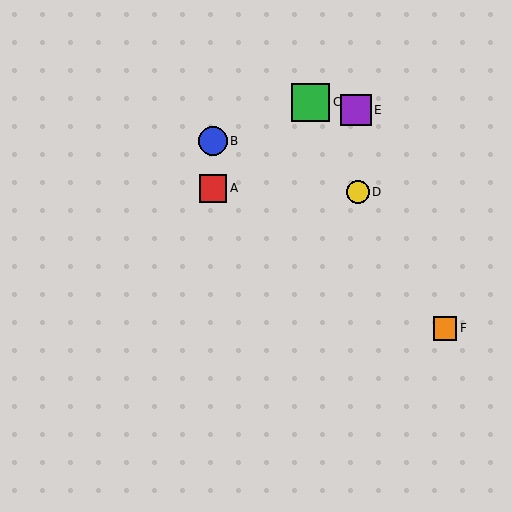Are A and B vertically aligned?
Yes, both are at x≈213.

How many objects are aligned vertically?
2 objects (A, B) are aligned vertically.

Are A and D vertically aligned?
No, A is at x≈213 and D is at x≈358.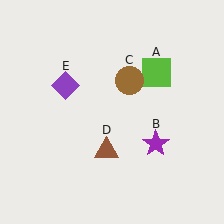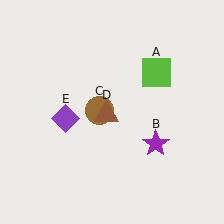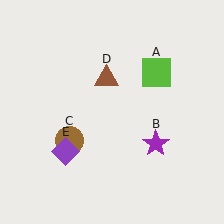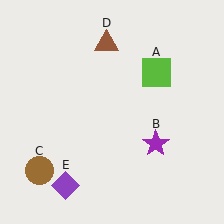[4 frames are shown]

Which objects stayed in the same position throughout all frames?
Lime square (object A) and purple star (object B) remained stationary.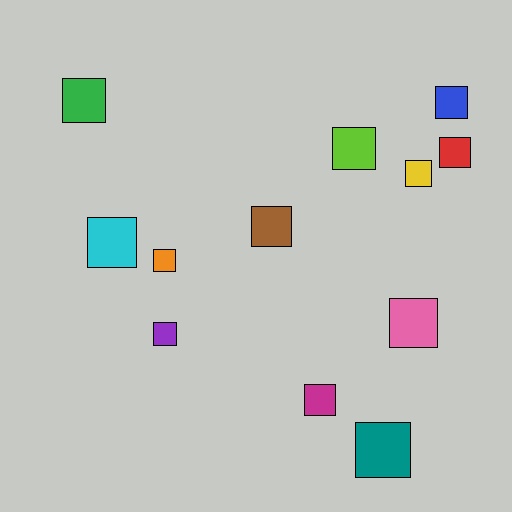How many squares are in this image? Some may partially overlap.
There are 12 squares.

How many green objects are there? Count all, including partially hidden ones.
There is 1 green object.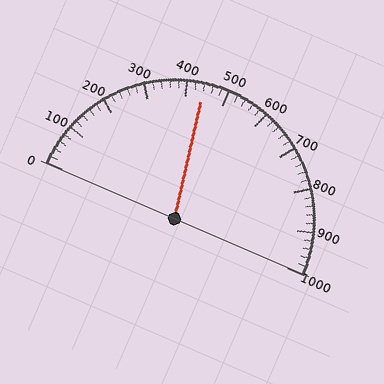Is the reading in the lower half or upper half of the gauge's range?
The reading is in the lower half of the range (0 to 1000).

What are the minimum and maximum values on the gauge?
The gauge ranges from 0 to 1000.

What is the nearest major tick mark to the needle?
The nearest major tick mark is 400.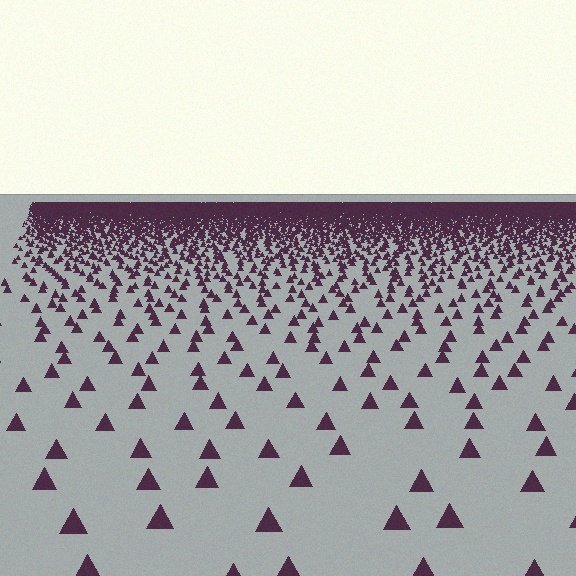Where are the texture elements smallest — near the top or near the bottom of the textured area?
Near the top.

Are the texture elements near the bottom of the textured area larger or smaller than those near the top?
Larger. Near the bottom, elements are closer to the viewer and appear at a bigger on-screen size.